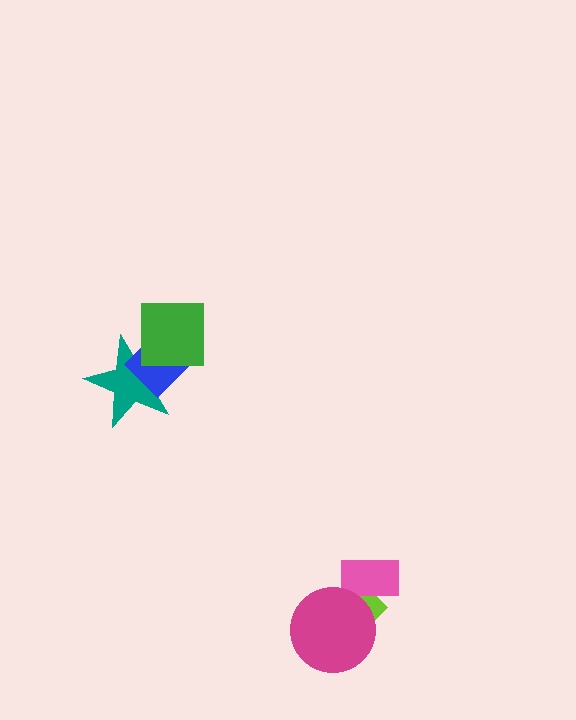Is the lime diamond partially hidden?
Yes, it is partially covered by another shape.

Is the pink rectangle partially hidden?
Yes, it is partially covered by another shape.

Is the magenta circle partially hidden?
No, no other shape covers it.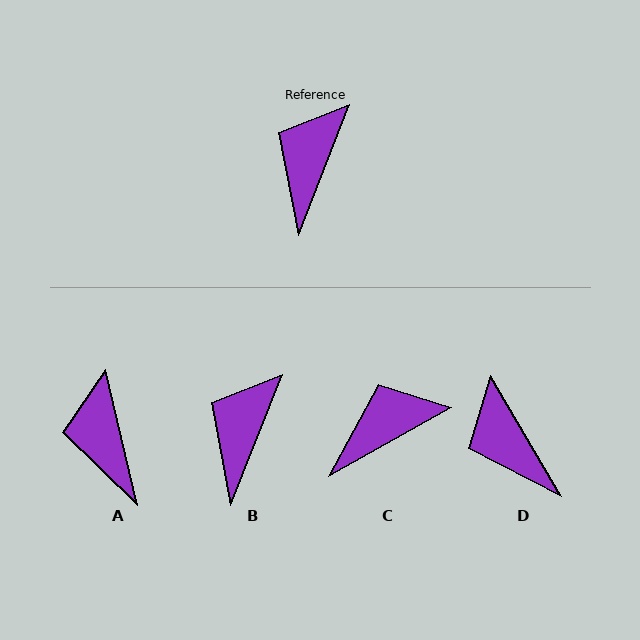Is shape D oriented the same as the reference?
No, it is off by about 52 degrees.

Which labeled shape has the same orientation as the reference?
B.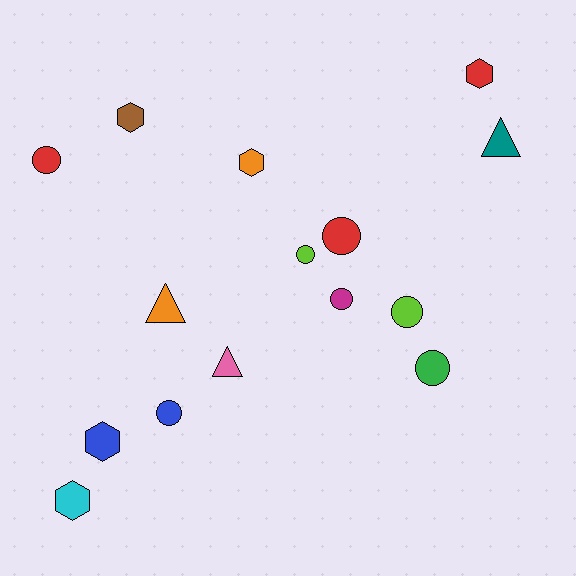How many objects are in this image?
There are 15 objects.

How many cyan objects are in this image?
There is 1 cyan object.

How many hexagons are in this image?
There are 5 hexagons.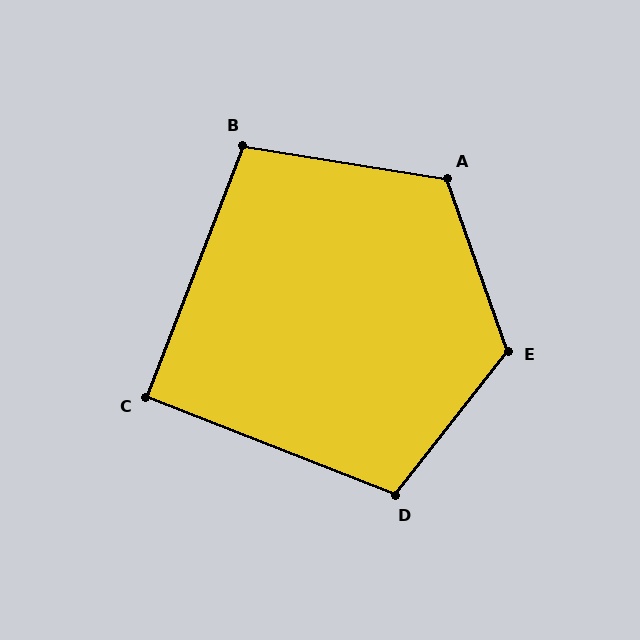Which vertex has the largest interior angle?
E, at approximately 123 degrees.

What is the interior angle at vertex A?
Approximately 118 degrees (obtuse).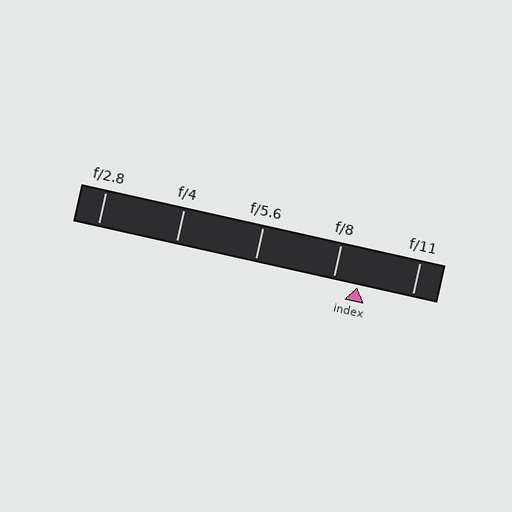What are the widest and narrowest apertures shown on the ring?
The widest aperture shown is f/2.8 and the narrowest is f/11.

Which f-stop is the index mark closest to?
The index mark is closest to f/8.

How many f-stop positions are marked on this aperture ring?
There are 5 f-stop positions marked.